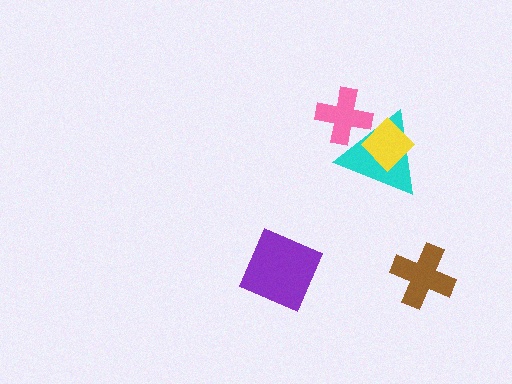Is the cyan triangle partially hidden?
Yes, it is partially covered by another shape.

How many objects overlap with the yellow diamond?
1 object overlaps with the yellow diamond.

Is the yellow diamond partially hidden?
No, no other shape covers it.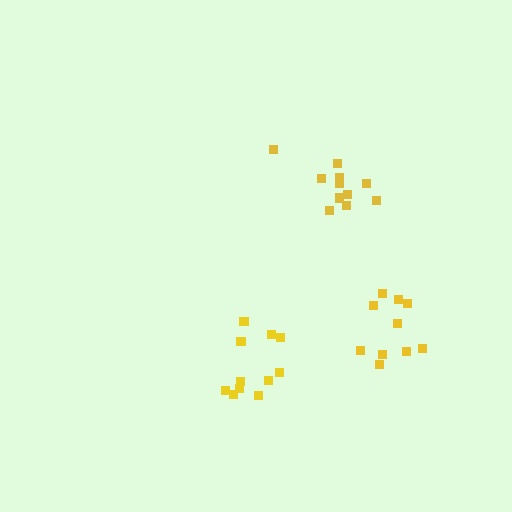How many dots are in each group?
Group 1: 12 dots, Group 2: 11 dots, Group 3: 10 dots (33 total).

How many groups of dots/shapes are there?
There are 3 groups.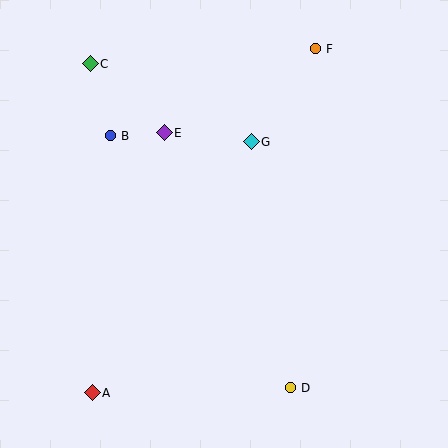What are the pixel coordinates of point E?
Point E is at (164, 133).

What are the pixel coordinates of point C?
Point C is at (90, 64).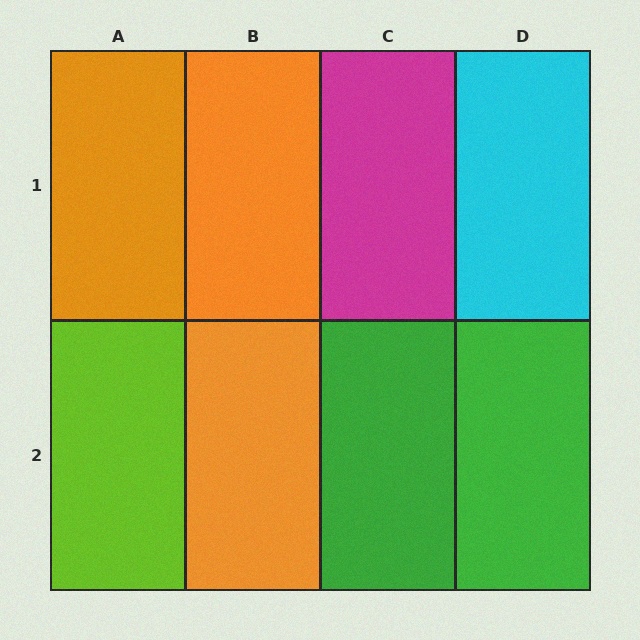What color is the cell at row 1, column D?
Cyan.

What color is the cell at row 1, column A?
Orange.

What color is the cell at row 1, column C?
Magenta.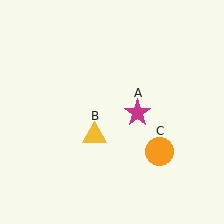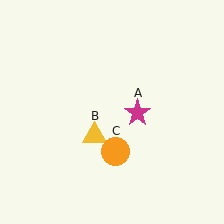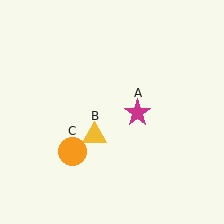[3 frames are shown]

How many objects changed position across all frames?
1 object changed position: orange circle (object C).